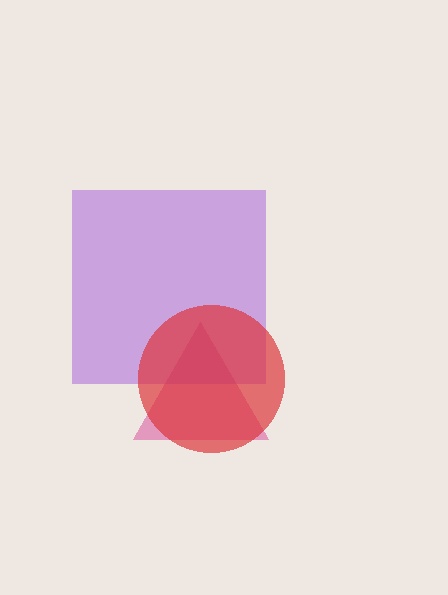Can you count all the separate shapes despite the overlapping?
Yes, there are 3 separate shapes.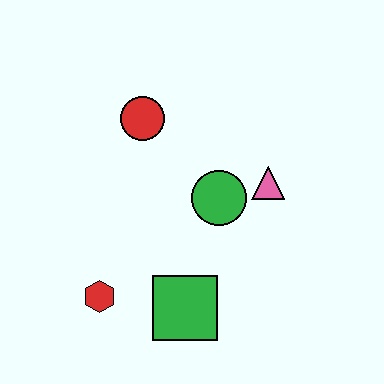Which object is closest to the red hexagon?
The green square is closest to the red hexagon.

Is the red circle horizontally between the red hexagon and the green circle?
Yes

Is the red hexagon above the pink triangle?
No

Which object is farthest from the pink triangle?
The red hexagon is farthest from the pink triangle.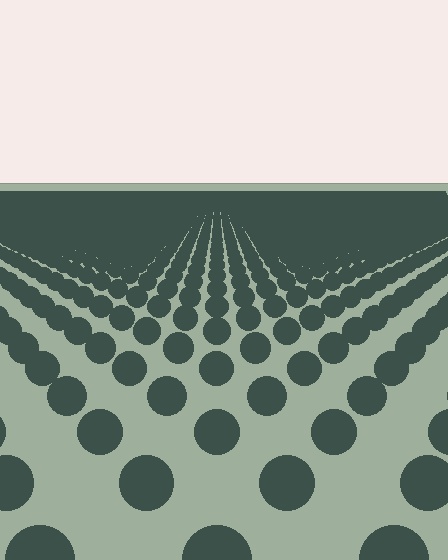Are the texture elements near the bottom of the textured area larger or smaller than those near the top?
Larger. Near the bottom, elements are closer to the viewer and appear at a bigger on-screen size.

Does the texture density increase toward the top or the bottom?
Density increases toward the top.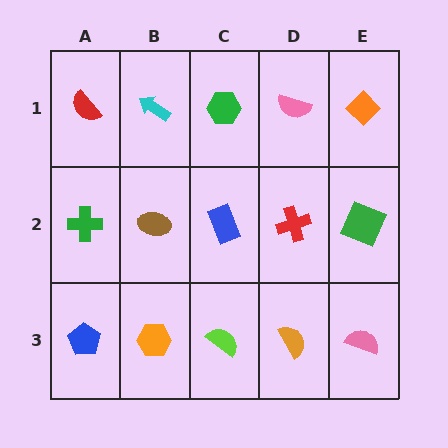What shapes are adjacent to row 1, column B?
A brown ellipse (row 2, column B), a red semicircle (row 1, column A), a green hexagon (row 1, column C).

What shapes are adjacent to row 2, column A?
A red semicircle (row 1, column A), a blue pentagon (row 3, column A), a brown ellipse (row 2, column B).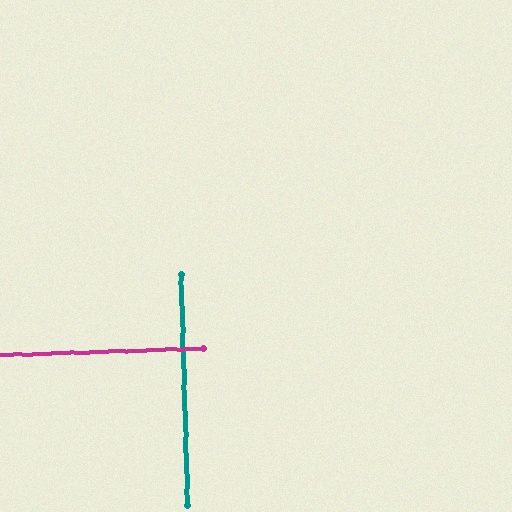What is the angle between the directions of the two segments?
Approximately 90 degrees.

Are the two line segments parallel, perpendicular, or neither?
Perpendicular — they meet at approximately 90°.